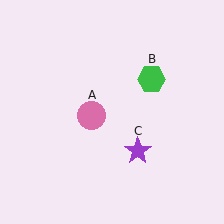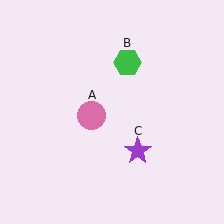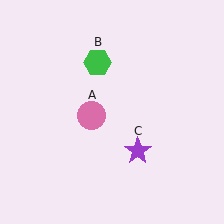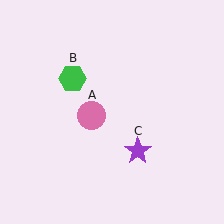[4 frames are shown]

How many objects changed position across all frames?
1 object changed position: green hexagon (object B).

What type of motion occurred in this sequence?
The green hexagon (object B) rotated counterclockwise around the center of the scene.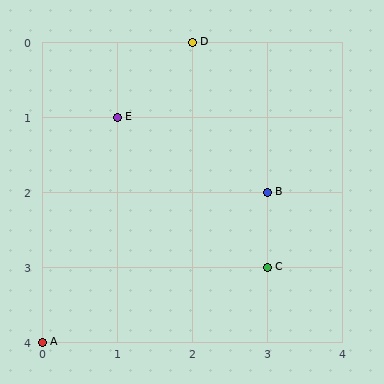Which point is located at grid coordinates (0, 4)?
Point A is at (0, 4).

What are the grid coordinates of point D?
Point D is at grid coordinates (2, 0).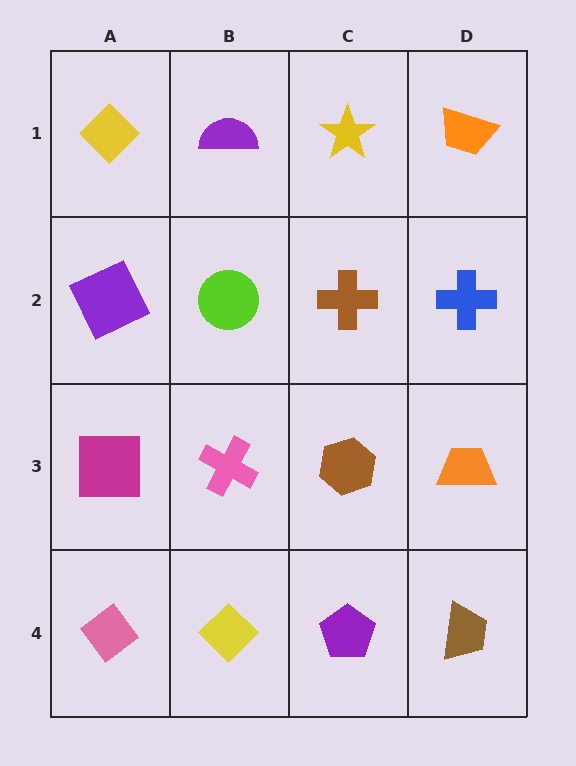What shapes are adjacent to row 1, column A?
A purple square (row 2, column A), a purple semicircle (row 1, column B).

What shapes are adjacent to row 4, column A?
A magenta square (row 3, column A), a yellow diamond (row 4, column B).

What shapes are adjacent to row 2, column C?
A yellow star (row 1, column C), a brown hexagon (row 3, column C), a lime circle (row 2, column B), a blue cross (row 2, column D).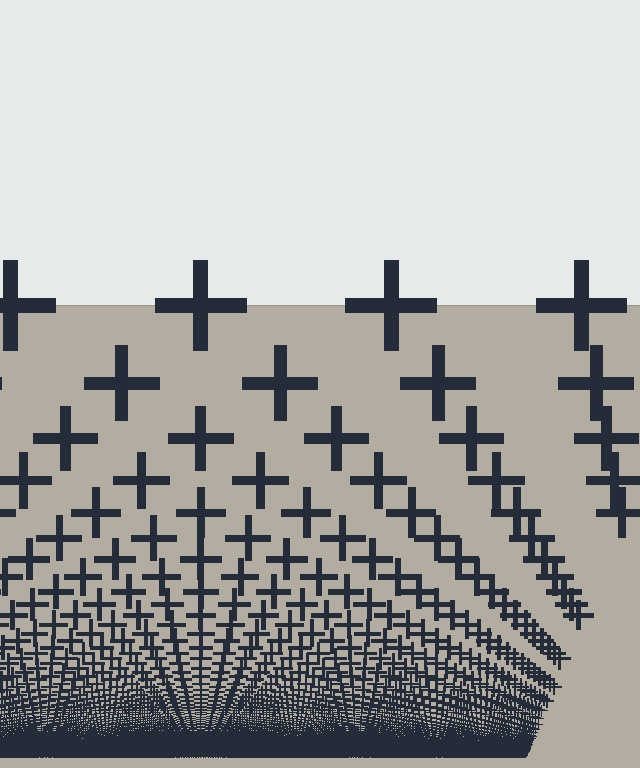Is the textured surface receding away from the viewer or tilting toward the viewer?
The surface appears to tilt toward the viewer. Texture elements get larger and sparser toward the top.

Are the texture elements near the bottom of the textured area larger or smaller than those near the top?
Smaller. The gradient is inverted — elements near the bottom are smaller and denser.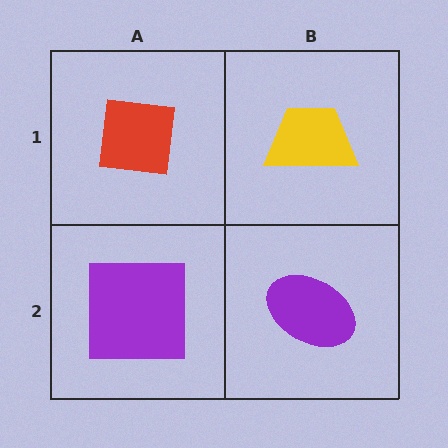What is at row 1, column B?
A yellow trapezoid.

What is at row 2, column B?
A purple ellipse.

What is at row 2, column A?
A purple square.